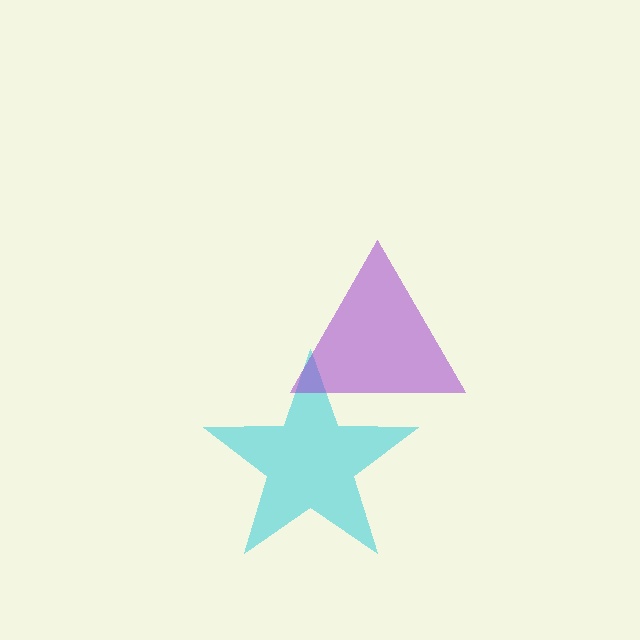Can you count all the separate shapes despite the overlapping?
Yes, there are 2 separate shapes.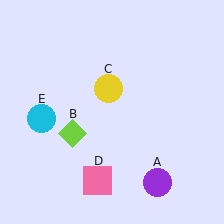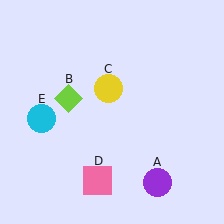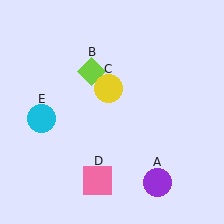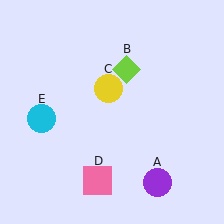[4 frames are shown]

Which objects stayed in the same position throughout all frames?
Purple circle (object A) and yellow circle (object C) and pink square (object D) and cyan circle (object E) remained stationary.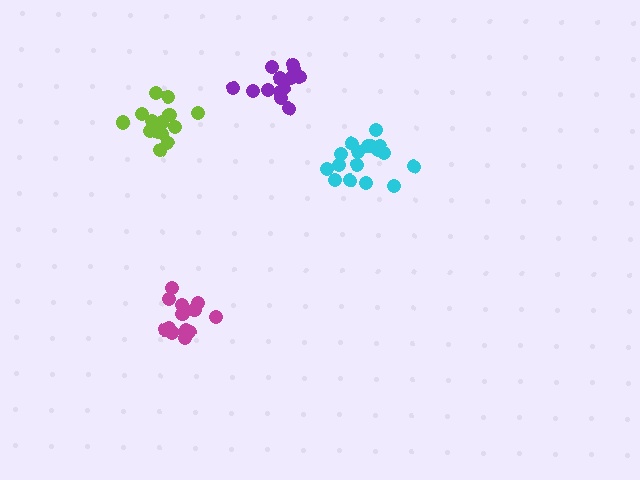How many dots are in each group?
Group 1: 13 dots, Group 2: 15 dots, Group 3: 17 dots, Group 4: 13 dots (58 total).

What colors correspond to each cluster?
The clusters are colored: magenta, lime, cyan, purple.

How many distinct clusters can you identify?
There are 4 distinct clusters.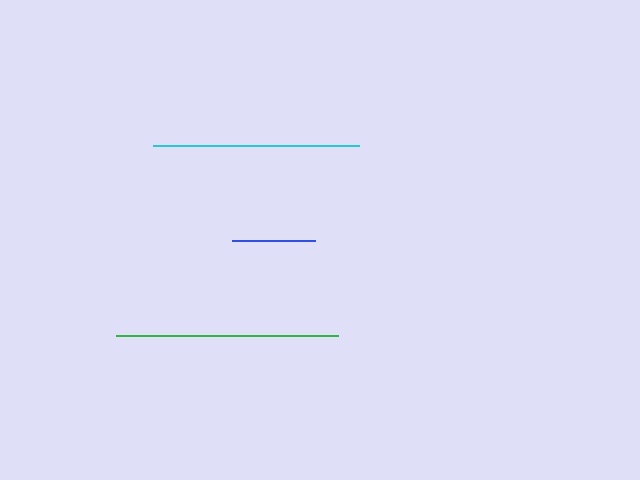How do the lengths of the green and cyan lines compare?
The green and cyan lines are approximately the same length.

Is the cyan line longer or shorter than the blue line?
The cyan line is longer than the blue line.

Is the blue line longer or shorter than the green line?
The green line is longer than the blue line.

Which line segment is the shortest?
The blue line is the shortest at approximately 83 pixels.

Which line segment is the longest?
The green line is the longest at approximately 222 pixels.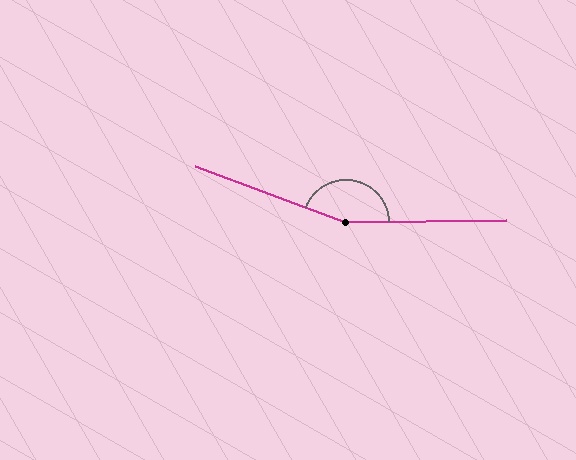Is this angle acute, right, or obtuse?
It is obtuse.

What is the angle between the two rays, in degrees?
Approximately 159 degrees.